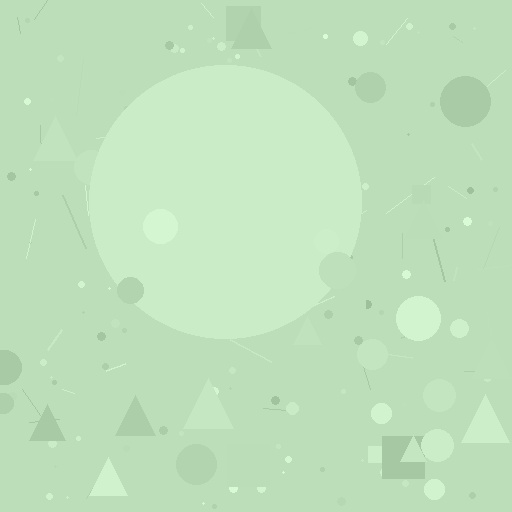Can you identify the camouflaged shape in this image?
The camouflaged shape is a circle.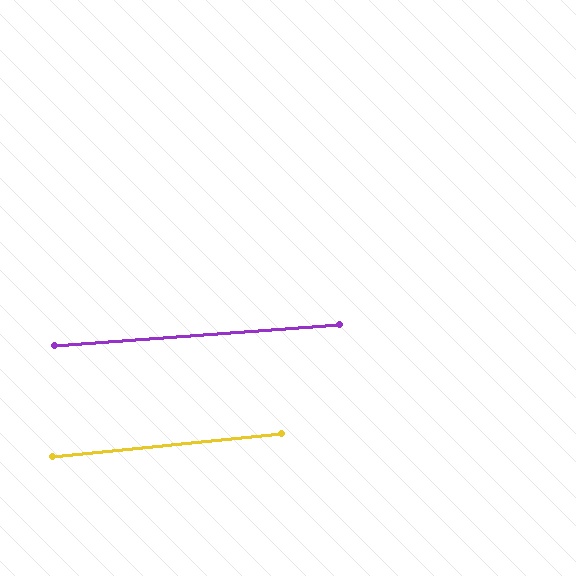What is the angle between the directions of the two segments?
Approximately 1 degree.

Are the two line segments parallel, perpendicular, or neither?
Parallel — their directions differ by only 1.4°.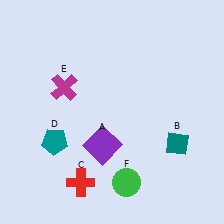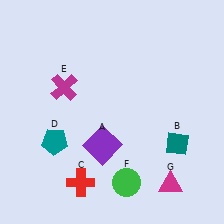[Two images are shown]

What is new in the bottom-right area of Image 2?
A magenta triangle (G) was added in the bottom-right area of Image 2.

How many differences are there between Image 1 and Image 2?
There is 1 difference between the two images.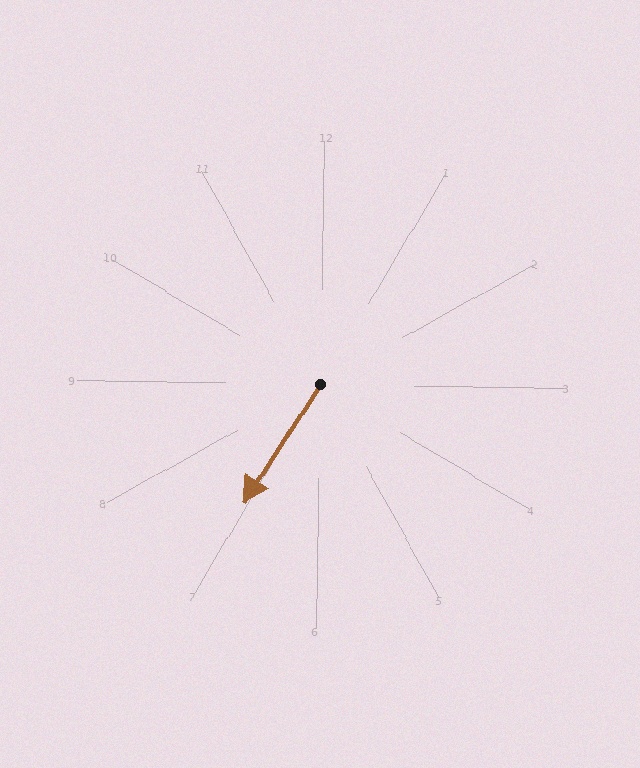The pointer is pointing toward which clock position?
Roughly 7 o'clock.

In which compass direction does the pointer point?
Southwest.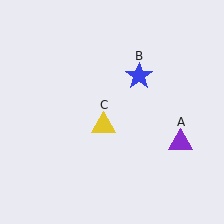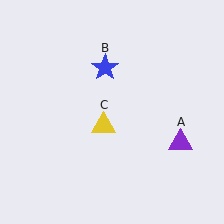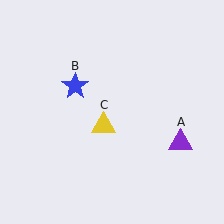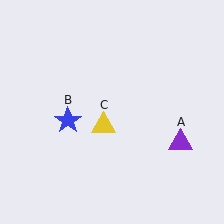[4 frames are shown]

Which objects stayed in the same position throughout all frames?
Purple triangle (object A) and yellow triangle (object C) remained stationary.